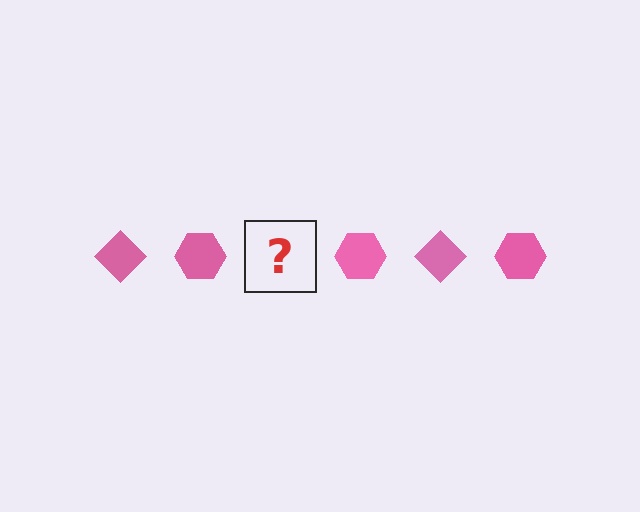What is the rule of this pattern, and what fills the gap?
The rule is that the pattern cycles through diamond, hexagon shapes in pink. The gap should be filled with a pink diamond.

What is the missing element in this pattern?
The missing element is a pink diamond.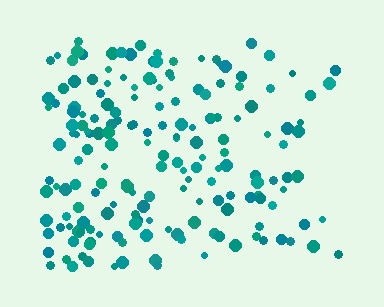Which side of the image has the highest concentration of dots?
The left.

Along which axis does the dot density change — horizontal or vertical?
Horizontal.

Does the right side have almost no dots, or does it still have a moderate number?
Still a moderate number, just noticeably fewer than the left.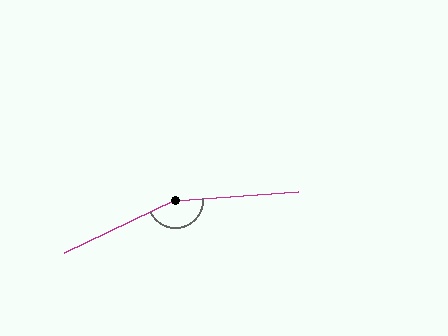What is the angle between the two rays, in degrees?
Approximately 159 degrees.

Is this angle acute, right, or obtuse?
It is obtuse.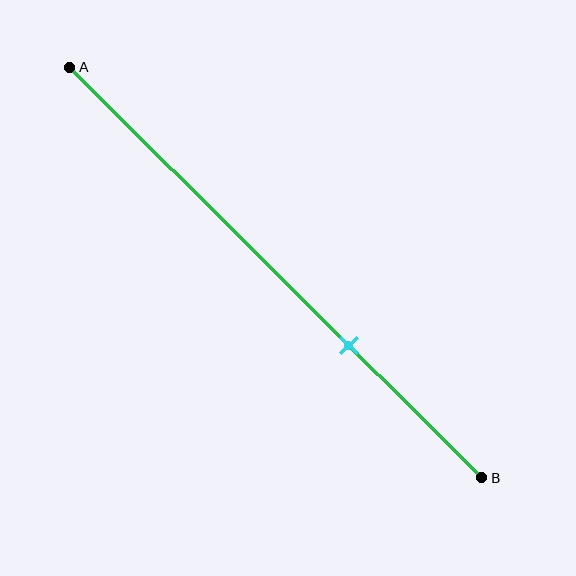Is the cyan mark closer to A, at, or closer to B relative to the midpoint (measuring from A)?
The cyan mark is closer to point B than the midpoint of segment AB.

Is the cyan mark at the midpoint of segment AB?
No, the mark is at about 70% from A, not at the 50% midpoint.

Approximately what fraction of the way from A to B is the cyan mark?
The cyan mark is approximately 70% of the way from A to B.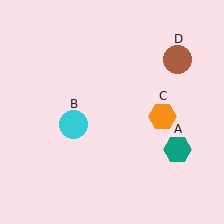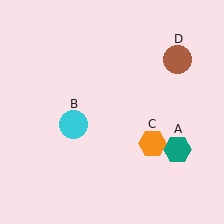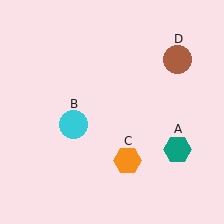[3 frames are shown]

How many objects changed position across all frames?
1 object changed position: orange hexagon (object C).